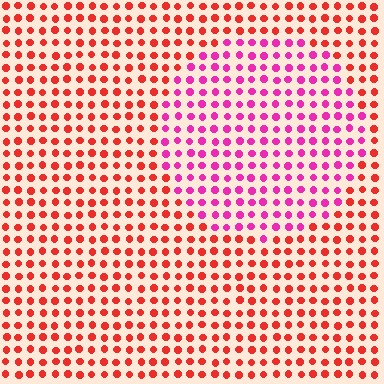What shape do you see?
I see a circle.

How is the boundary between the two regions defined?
The boundary is defined purely by a slight shift in hue (about 44 degrees). Spacing, size, and orientation are identical on both sides.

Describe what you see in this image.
The image is filled with small red elements in a uniform arrangement. A circle-shaped region is visible where the elements are tinted to a slightly different hue, forming a subtle color boundary.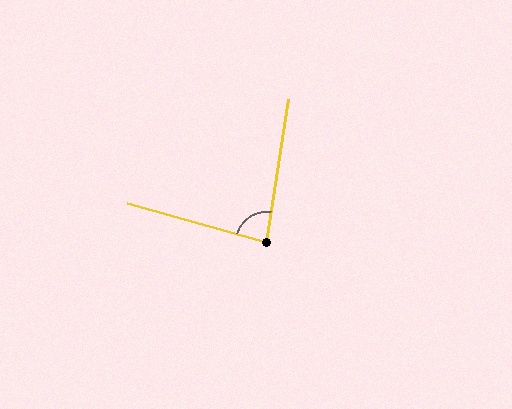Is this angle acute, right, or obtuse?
It is acute.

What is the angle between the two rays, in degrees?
Approximately 83 degrees.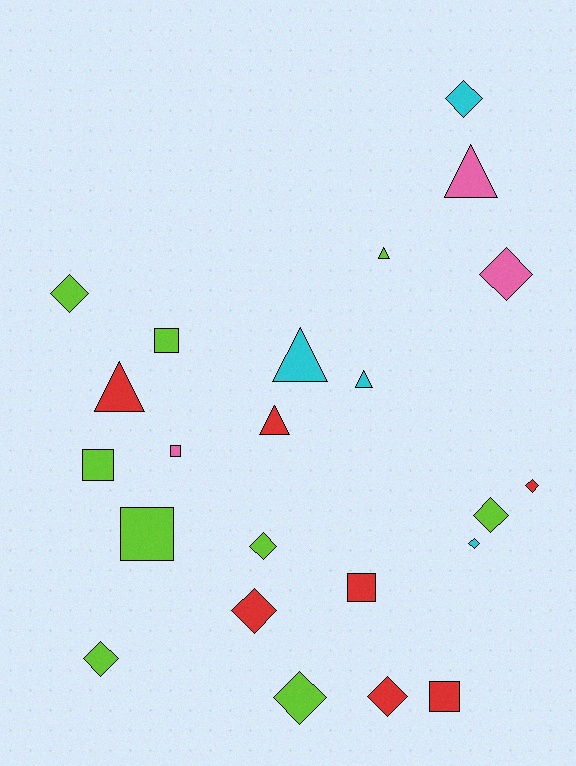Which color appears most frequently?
Lime, with 9 objects.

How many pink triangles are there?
There is 1 pink triangle.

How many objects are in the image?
There are 23 objects.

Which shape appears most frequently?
Diamond, with 11 objects.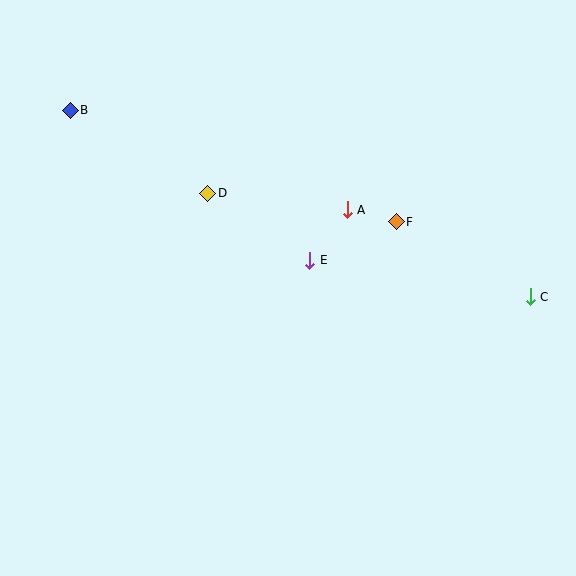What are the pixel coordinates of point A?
Point A is at (347, 210).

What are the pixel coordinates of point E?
Point E is at (310, 260).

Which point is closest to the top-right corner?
Point F is closest to the top-right corner.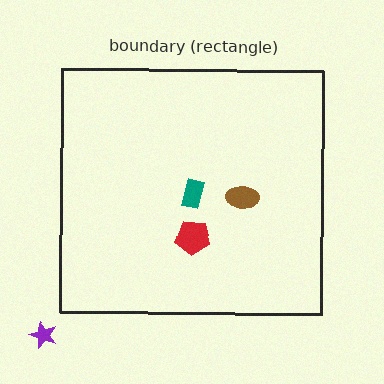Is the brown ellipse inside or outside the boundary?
Inside.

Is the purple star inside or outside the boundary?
Outside.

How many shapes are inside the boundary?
3 inside, 1 outside.